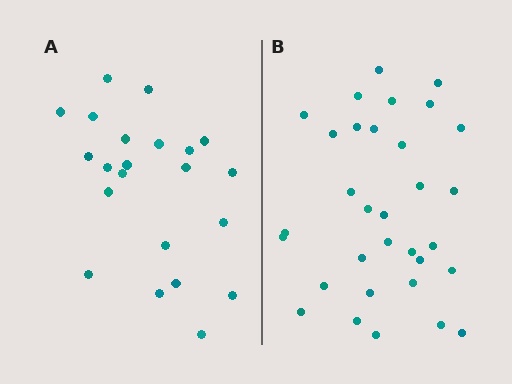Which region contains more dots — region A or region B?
Region B (the right region) has more dots.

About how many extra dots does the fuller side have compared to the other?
Region B has roughly 10 or so more dots than region A.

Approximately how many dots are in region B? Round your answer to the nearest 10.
About 30 dots. (The exact count is 32, which rounds to 30.)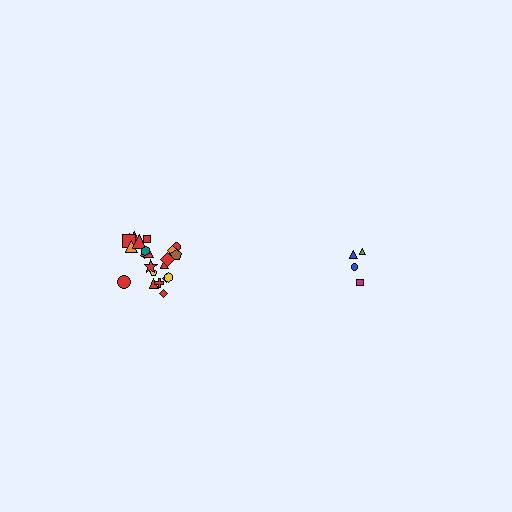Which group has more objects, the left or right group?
The left group.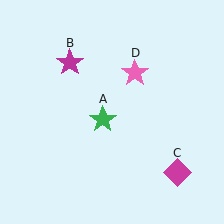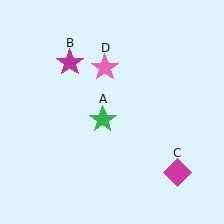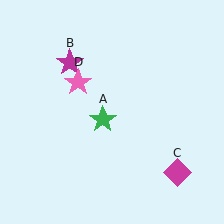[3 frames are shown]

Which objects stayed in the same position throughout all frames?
Green star (object A) and magenta star (object B) and magenta diamond (object C) remained stationary.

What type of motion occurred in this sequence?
The pink star (object D) rotated counterclockwise around the center of the scene.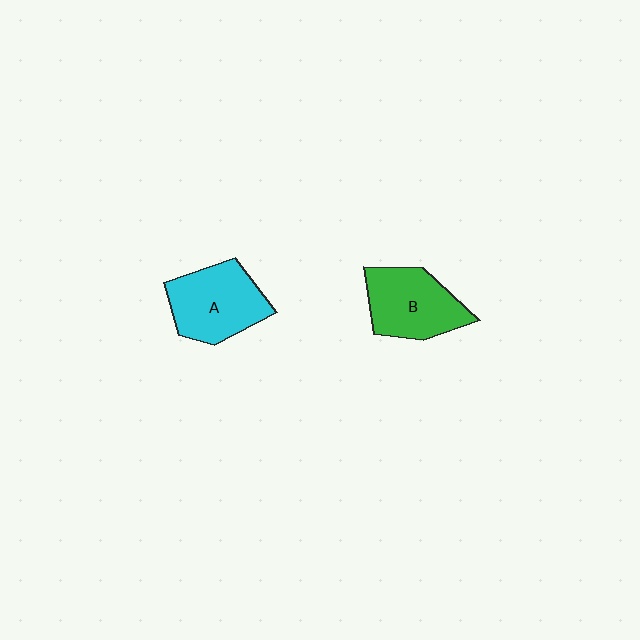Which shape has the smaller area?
Shape B (green).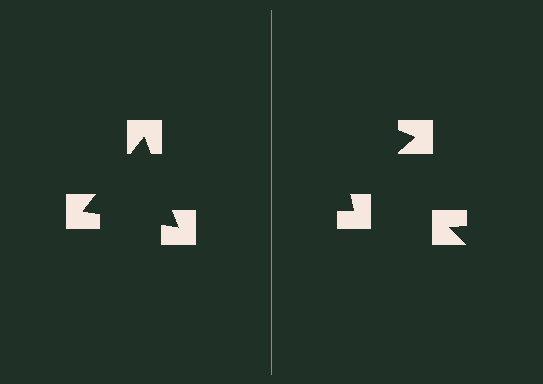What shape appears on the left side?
An illusory triangle.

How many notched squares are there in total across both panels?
6 — 3 on each side.